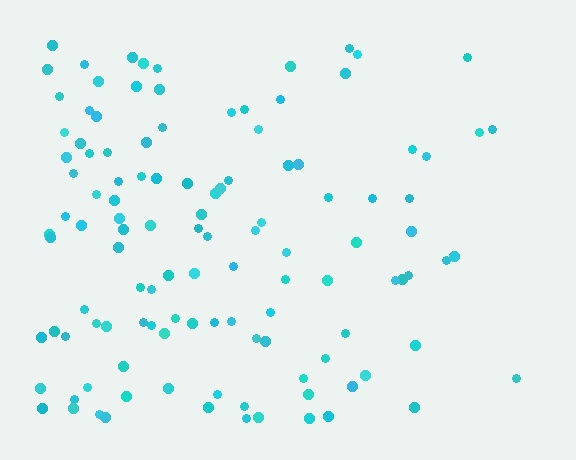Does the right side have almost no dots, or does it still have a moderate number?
Still a moderate number, just noticeably fewer than the left.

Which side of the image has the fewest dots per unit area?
The right.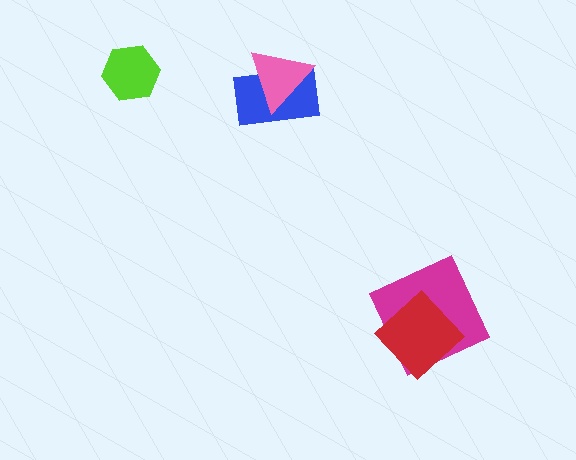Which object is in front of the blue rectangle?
The pink triangle is in front of the blue rectangle.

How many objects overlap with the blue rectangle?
1 object overlaps with the blue rectangle.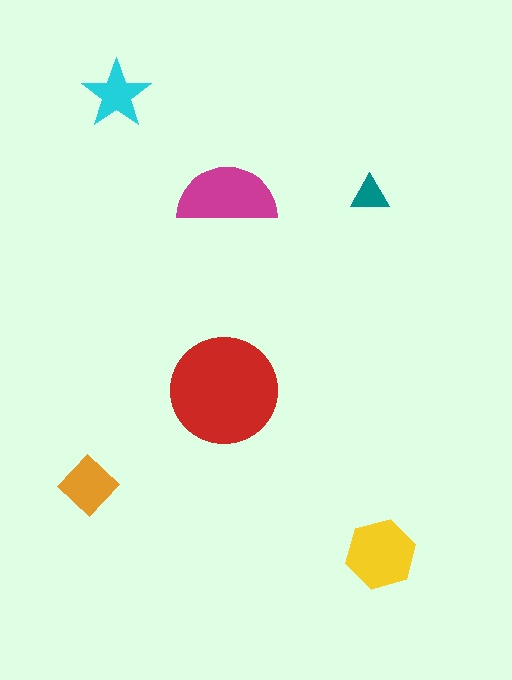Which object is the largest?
The red circle.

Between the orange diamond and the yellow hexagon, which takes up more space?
The yellow hexagon.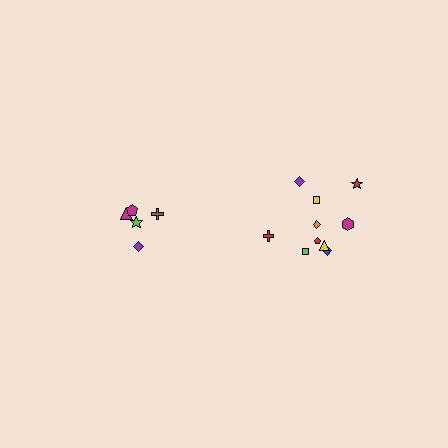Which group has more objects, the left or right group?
The right group.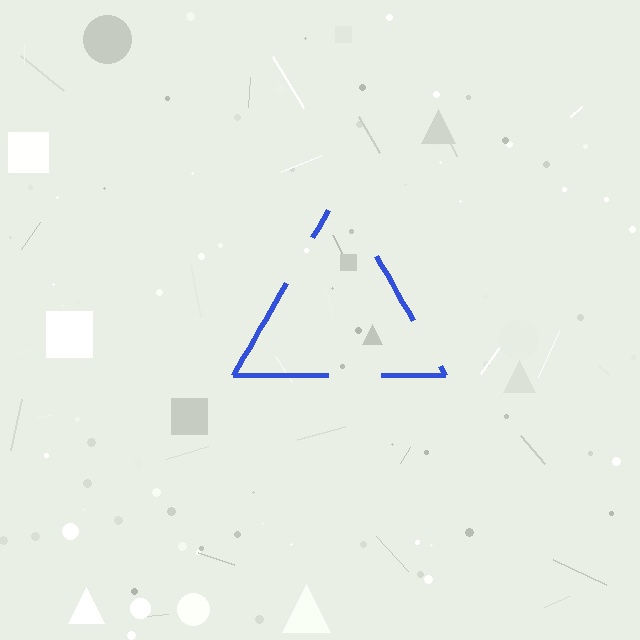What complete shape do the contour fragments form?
The contour fragments form a triangle.